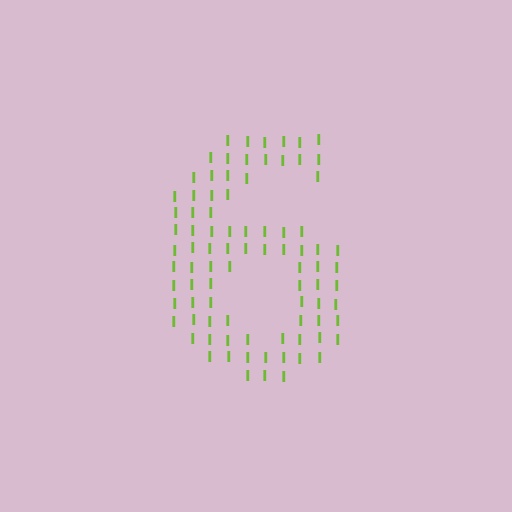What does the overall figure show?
The overall figure shows the digit 6.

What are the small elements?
The small elements are letter I's.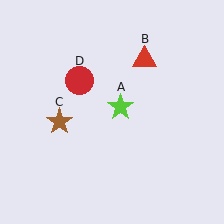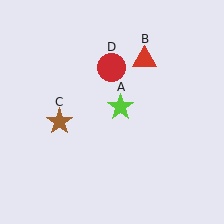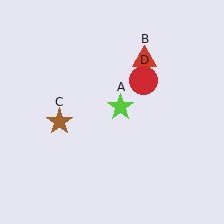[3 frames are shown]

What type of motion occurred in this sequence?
The red circle (object D) rotated clockwise around the center of the scene.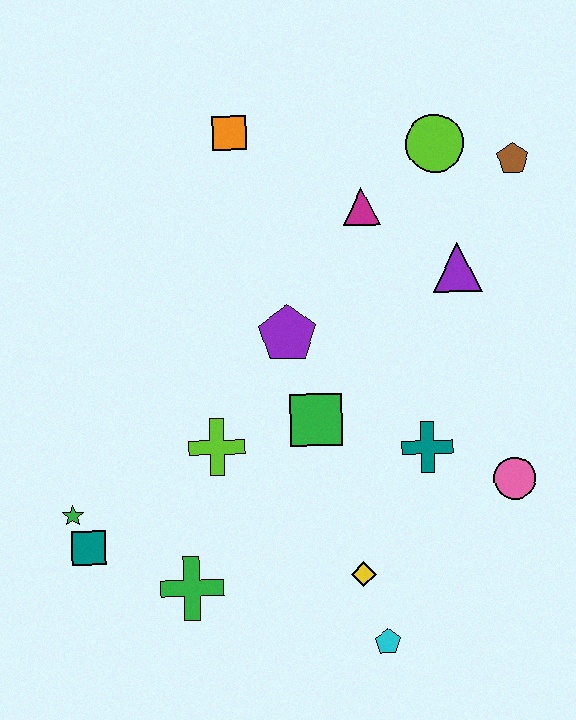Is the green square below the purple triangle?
Yes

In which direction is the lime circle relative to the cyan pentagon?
The lime circle is above the cyan pentagon.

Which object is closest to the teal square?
The green star is closest to the teal square.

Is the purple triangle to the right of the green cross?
Yes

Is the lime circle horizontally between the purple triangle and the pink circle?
No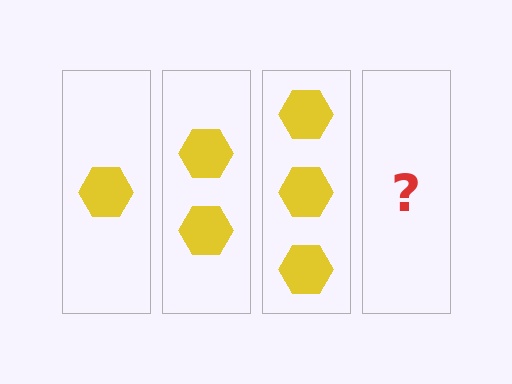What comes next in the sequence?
The next element should be 4 hexagons.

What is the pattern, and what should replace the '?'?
The pattern is that each step adds one more hexagon. The '?' should be 4 hexagons.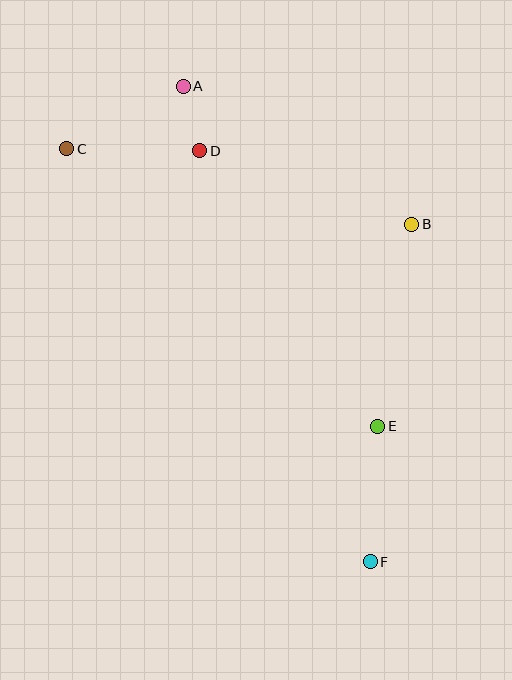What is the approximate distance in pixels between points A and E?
The distance between A and E is approximately 391 pixels.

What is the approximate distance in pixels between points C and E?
The distance between C and E is approximately 416 pixels.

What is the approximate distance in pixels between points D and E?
The distance between D and E is approximately 328 pixels.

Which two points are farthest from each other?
Points C and F are farthest from each other.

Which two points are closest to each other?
Points A and D are closest to each other.